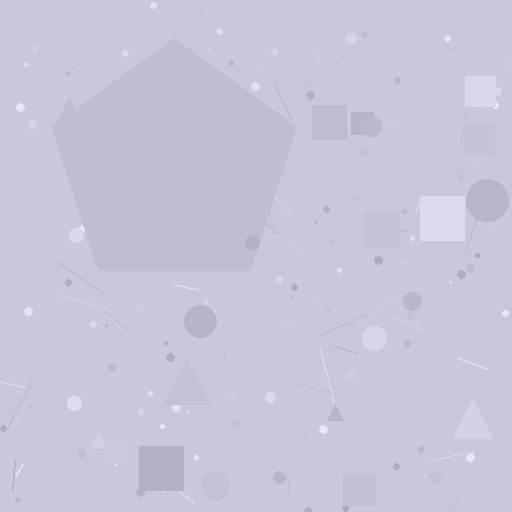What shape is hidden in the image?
A pentagon is hidden in the image.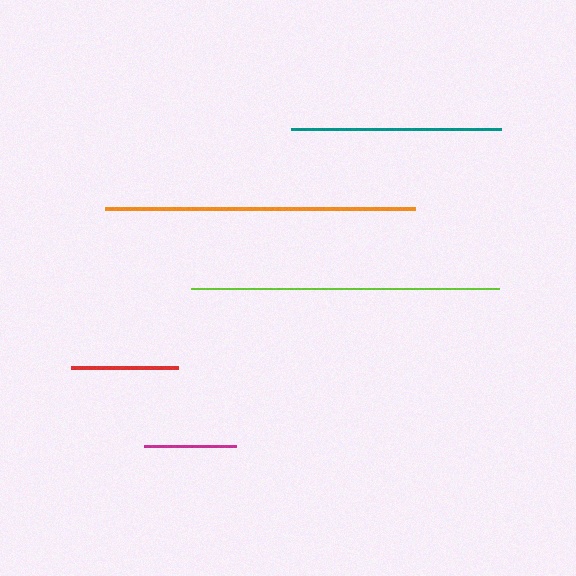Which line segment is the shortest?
The magenta line is the shortest at approximately 92 pixels.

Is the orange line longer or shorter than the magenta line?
The orange line is longer than the magenta line.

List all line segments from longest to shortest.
From longest to shortest: orange, lime, teal, red, magenta.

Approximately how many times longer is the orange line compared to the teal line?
The orange line is approximately 1.5 times the length of the teal line.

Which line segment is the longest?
The orange line is the longest at approximately 310 pixels.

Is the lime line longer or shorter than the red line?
The lime line is longer than the red line.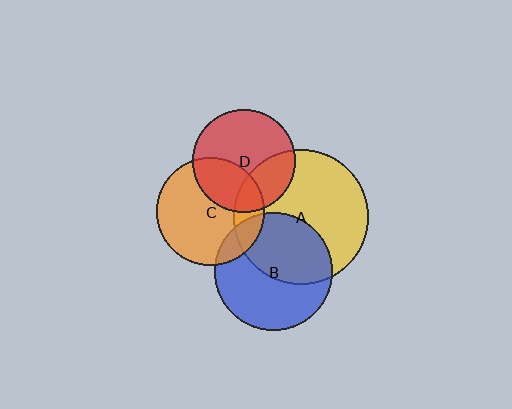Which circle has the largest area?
Circle A (yellow).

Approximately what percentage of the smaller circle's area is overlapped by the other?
Approximately 30%.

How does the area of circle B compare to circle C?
Approximately 1.2 times.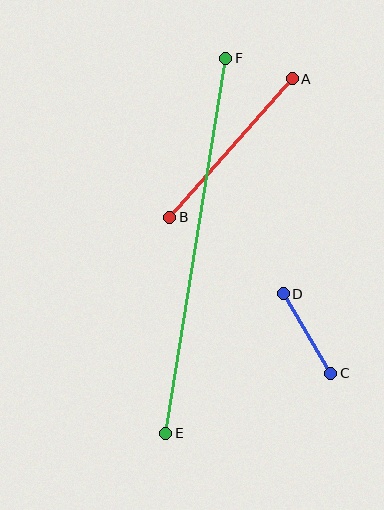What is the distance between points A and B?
The distance is approximately 185 pixels.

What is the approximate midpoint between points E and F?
The midpoint is at approximately (196, 246) pixels.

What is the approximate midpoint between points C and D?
The midpoint is at approximately (307, 333) pixels.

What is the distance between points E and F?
The distance is approximately 380 pixels.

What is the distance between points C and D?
The distance is approximately 93 pixels.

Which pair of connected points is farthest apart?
Points E and F are farthest apart.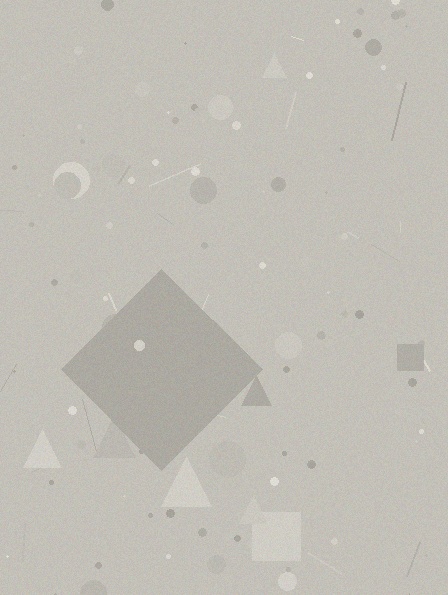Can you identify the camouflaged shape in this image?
The camouflaged shape is a diamond.